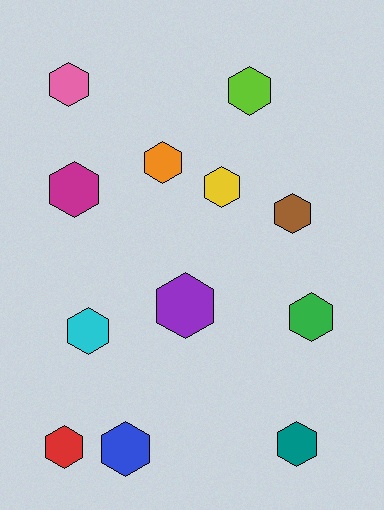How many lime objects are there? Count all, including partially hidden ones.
There is 1 lime object.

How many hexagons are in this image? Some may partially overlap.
There are 12 hexagons.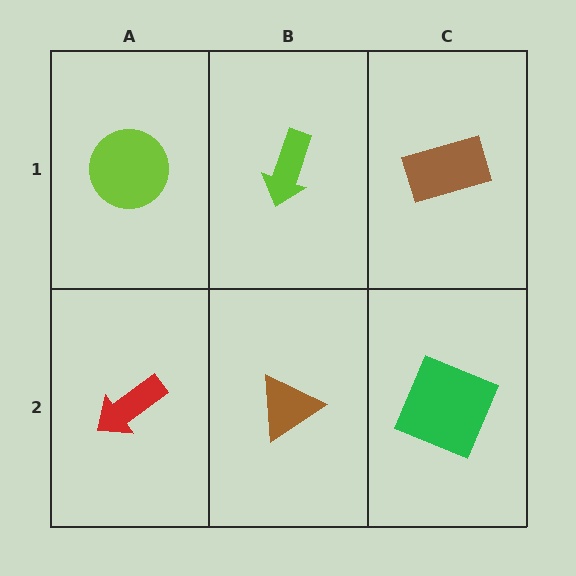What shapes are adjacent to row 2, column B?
A lime arrow (row 1, column B), a red arrow (row 2, column A), a green square (row 2, column C).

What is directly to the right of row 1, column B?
A brown rectangle.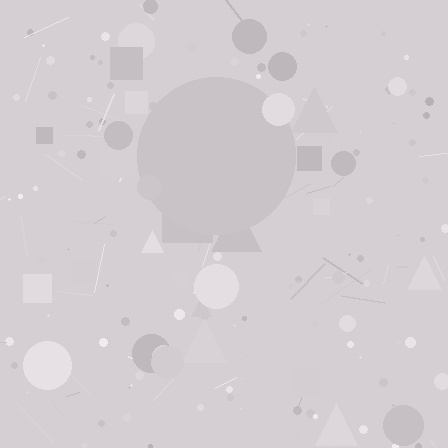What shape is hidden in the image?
A circle is hidden in the image.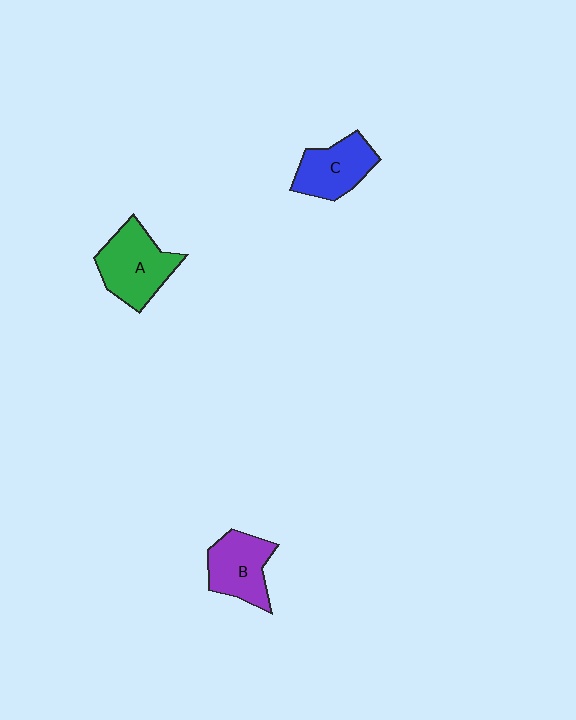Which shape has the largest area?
Shape A (green).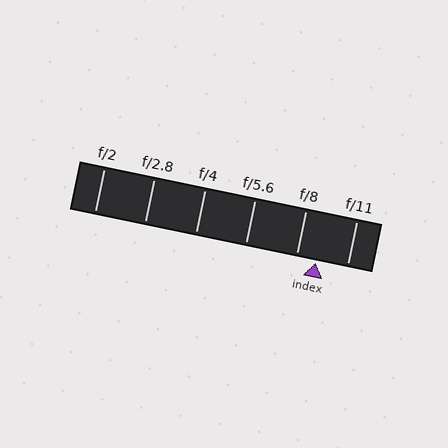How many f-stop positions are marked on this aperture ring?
There are 6 f-stop positions marked.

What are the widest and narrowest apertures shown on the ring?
The widest aperture shown is f/2 and the narrowest is f/11.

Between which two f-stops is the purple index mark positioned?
The index mark is between f/8 and f/11.